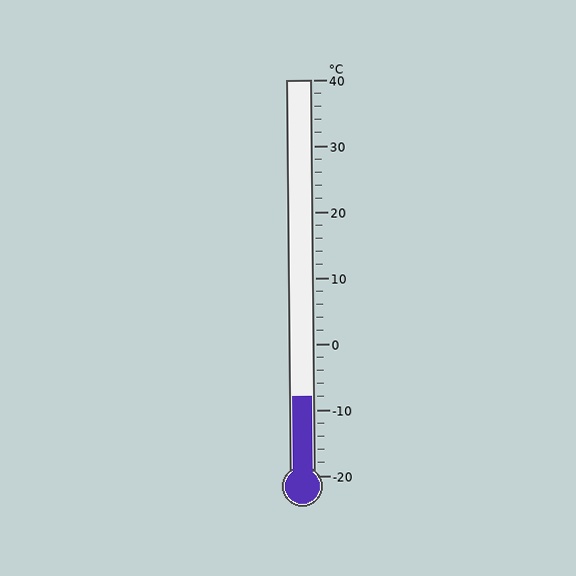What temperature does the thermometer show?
The thermometer shows approximately -8°C.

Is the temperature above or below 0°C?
The temperature is below 0°C.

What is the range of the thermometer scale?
The thermometer scale ranges from -20°C to 40°C.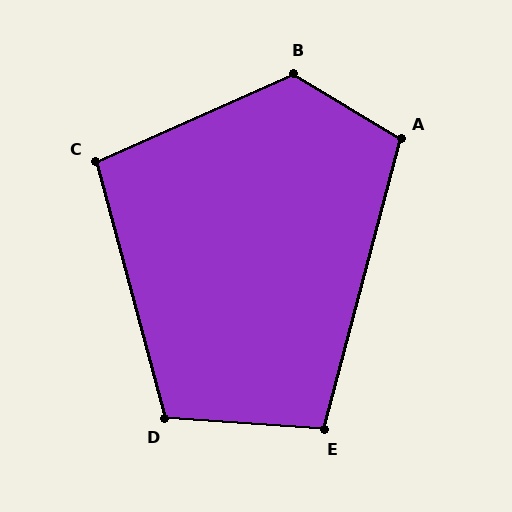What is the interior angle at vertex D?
Approximately 109 degrees (obtuse).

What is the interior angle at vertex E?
Approximately 101 degrees (obtuse).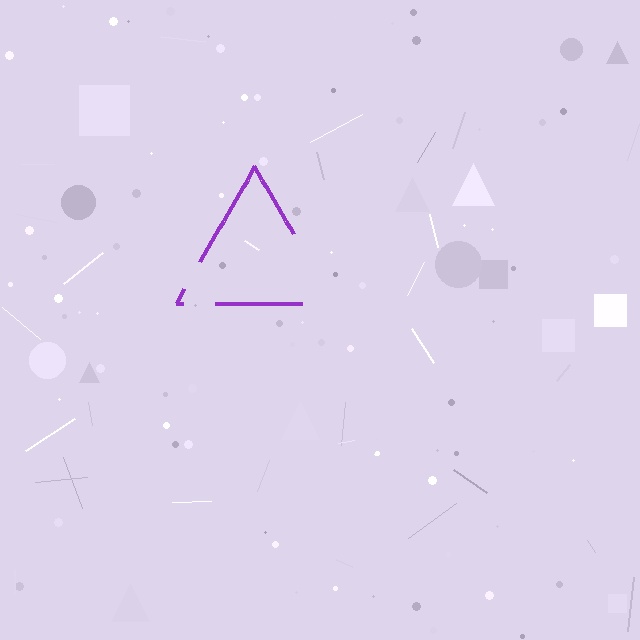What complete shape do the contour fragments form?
The contour fragments form a triangle.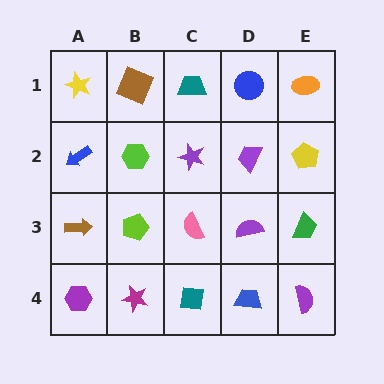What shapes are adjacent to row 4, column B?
A lime pentagon (row 3, column B), a purple hexagon (row 4, column A), a teal square (row 4, column C).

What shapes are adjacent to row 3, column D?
A purple trapezoid (row 2, column D), a blue trapezoid (row 4, column D), a pink semicircle (row 3, column C), a green trapezoid (row 3, column E).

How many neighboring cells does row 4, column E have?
2.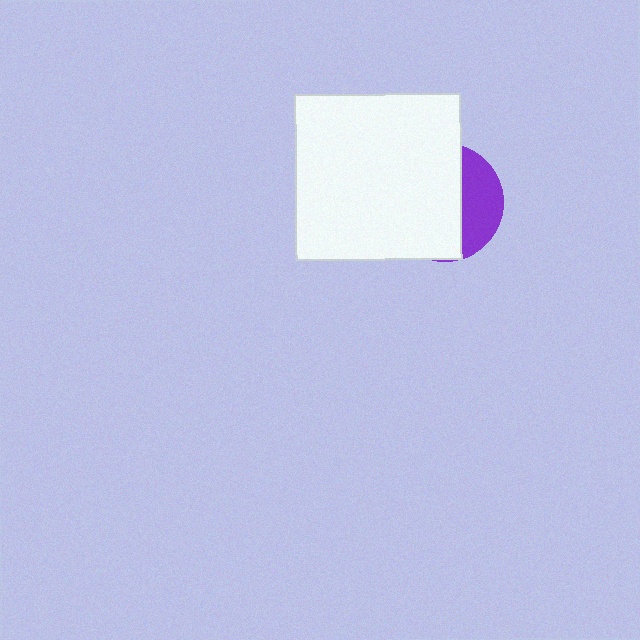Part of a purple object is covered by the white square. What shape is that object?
It is a circle.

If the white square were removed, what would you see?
You would see the complete purple circle.